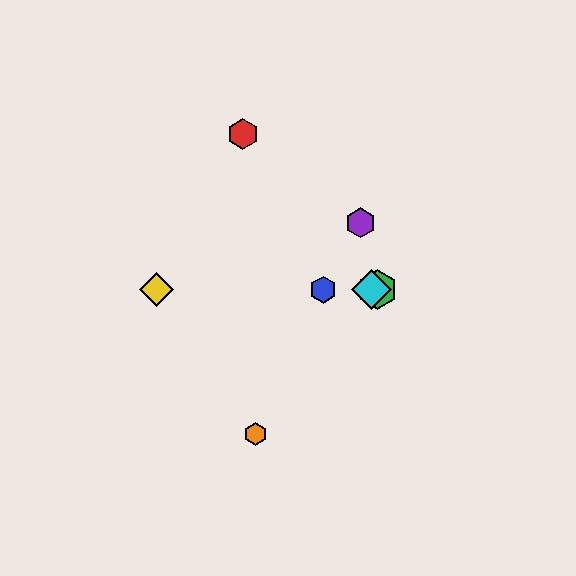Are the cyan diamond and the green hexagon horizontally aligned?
Yes, both are at y≈290.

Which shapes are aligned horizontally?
The blue hexagon, the green hexagon, the yellow diamond, the cyan diamond are aligned horizontally.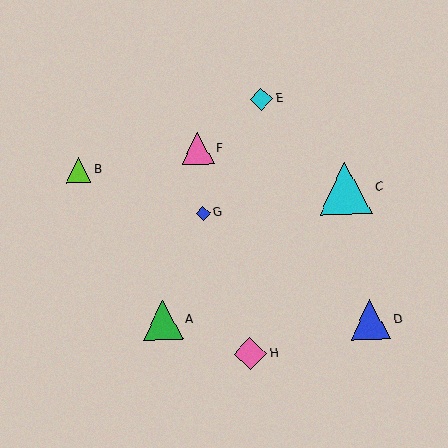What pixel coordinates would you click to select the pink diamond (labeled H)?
Click at (250, 354) to select the pink diamond H.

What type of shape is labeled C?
Shape C is a cyan triangle.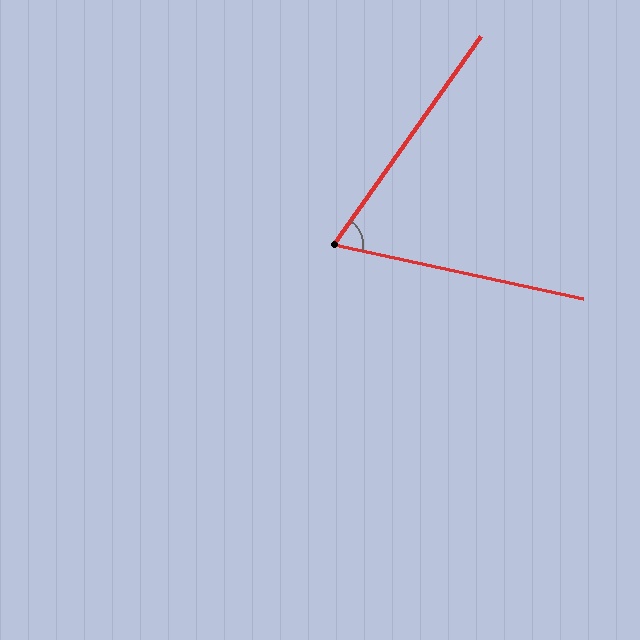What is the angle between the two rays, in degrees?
Approximately 67 degrees.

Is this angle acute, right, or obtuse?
It is acute.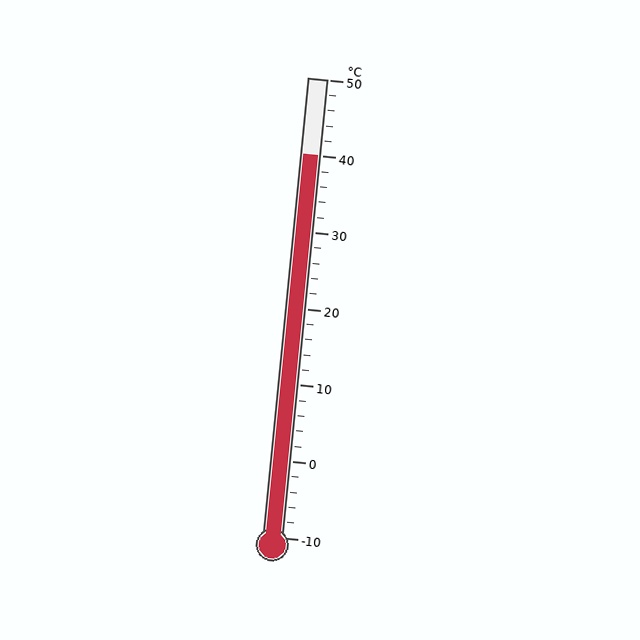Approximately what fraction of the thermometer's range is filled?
The thermometer is filled to approximately 85% of its range.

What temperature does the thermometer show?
The thermometer shows approximately 40°C.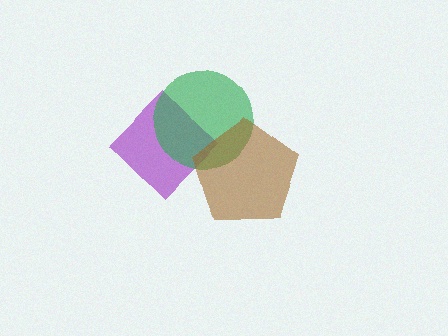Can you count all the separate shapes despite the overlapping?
Yes, there are 3 separate shapes.